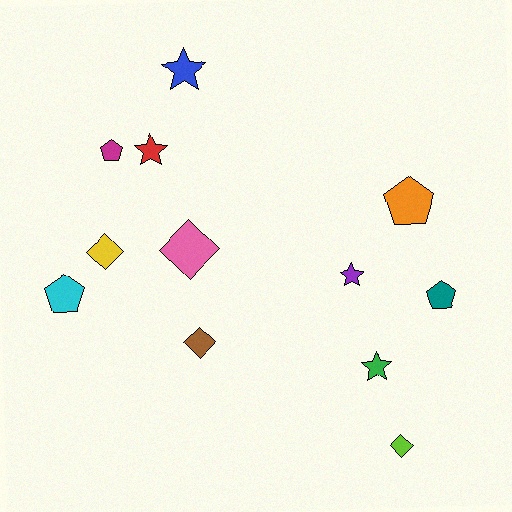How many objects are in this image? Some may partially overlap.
There are 12 objects.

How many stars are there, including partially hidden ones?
There are 4 stars.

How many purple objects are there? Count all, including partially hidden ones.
There is 1 purple object.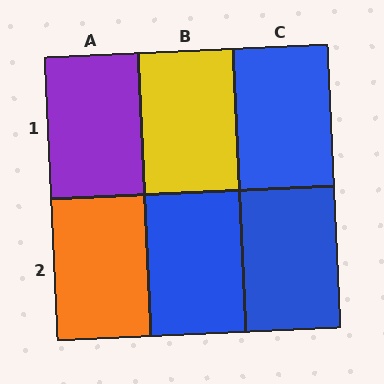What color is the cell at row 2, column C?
Blue.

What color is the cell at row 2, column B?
Blue.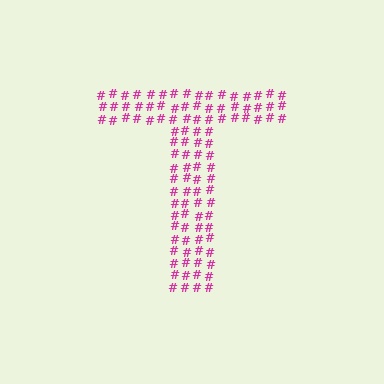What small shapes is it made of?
It is made of small hash symbols.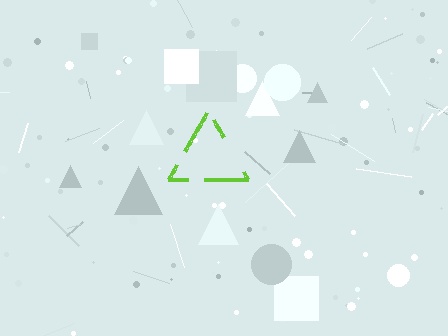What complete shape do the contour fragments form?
The contour fragments form a triangle.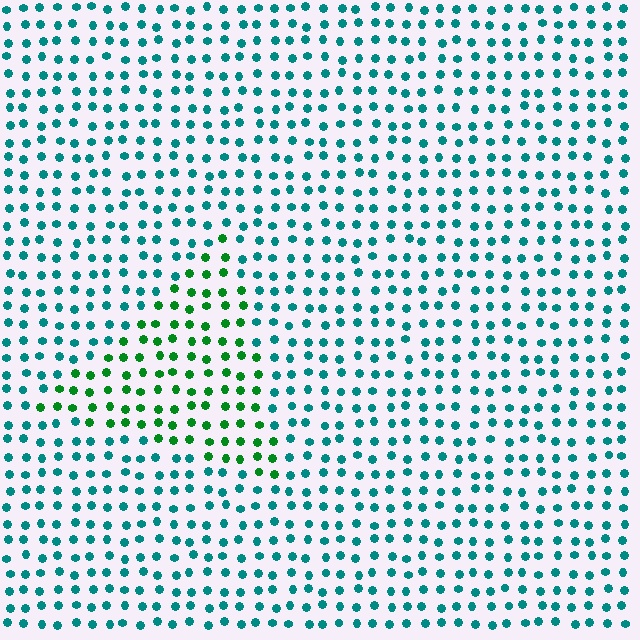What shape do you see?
I see a triangle.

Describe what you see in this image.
The image is filled with small teal elements in a uniform arrangement. A triangle-shaped region is visible where the elements are tinted to a slightly different hue, forming a subtle color boundary.